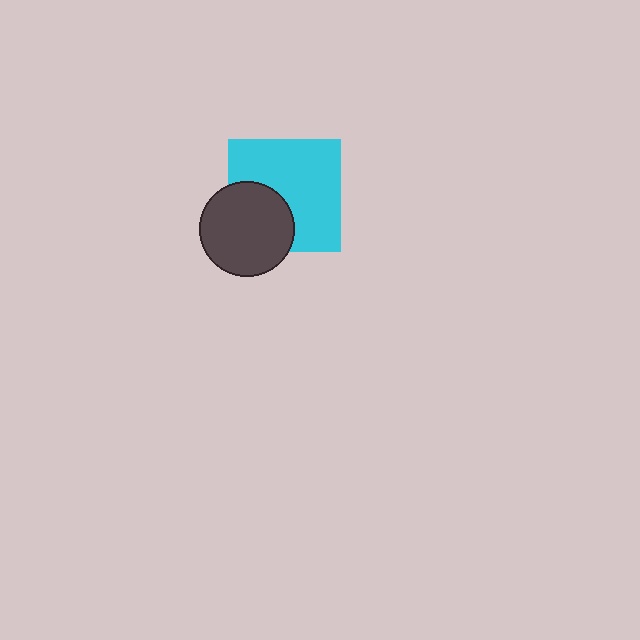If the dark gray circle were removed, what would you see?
You would see the complete cyan square.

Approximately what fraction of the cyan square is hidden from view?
Roughly 33% of the cyan square is hidden behind the dark gray circle.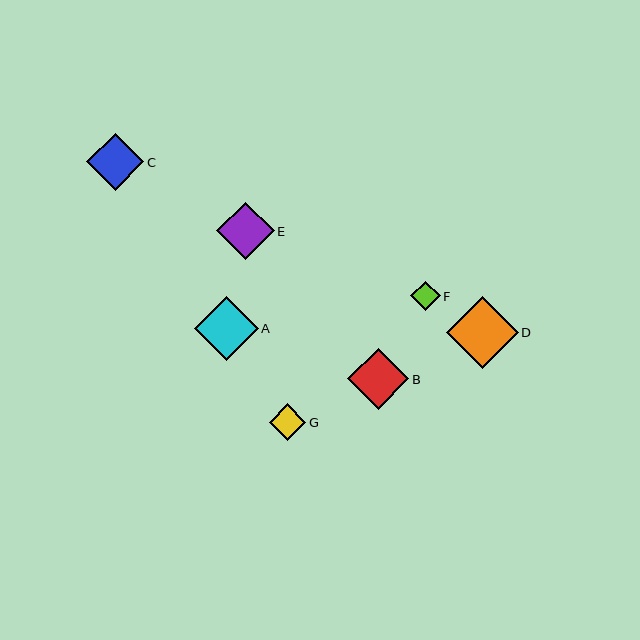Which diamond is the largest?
Diamond D is the largest with a size of approximately 72 pixels.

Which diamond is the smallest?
Diamond F is the smallest with a size of approximately 29 pixels.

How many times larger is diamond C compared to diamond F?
Diamond C is approximately 1.9 times the size of diamond F.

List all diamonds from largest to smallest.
From largest to smallest: D, A, B, E, C, G, F.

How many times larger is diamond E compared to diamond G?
Diamond E is approximately 1.6 times the size of diamond G.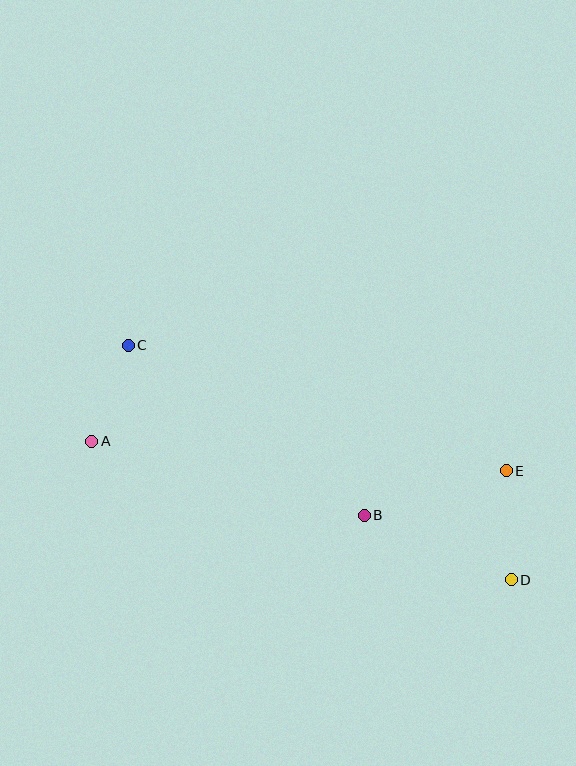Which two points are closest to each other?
Points A and C are closest to each other.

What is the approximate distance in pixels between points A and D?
The distance between A and D is approximately 442 pixels.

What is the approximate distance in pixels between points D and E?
The distance between D and E is approximately 109 pixels.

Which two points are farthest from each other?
Points C and D are farthest from each other.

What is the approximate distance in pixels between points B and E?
The distance between B and E is approximately 149 pixels.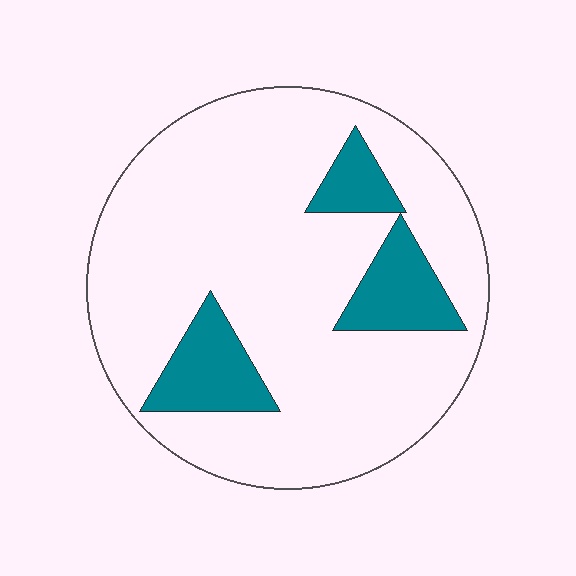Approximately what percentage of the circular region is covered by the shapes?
Approximately 15%.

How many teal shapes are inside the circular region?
3.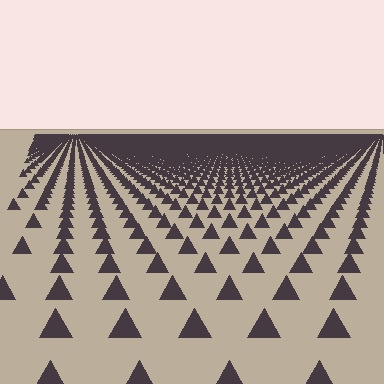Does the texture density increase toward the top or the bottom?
Density increases toward the top.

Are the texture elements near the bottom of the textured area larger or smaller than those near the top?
Larger. Near the bottom, elements are closer to the viewer and appear at a bigger on-screen size.